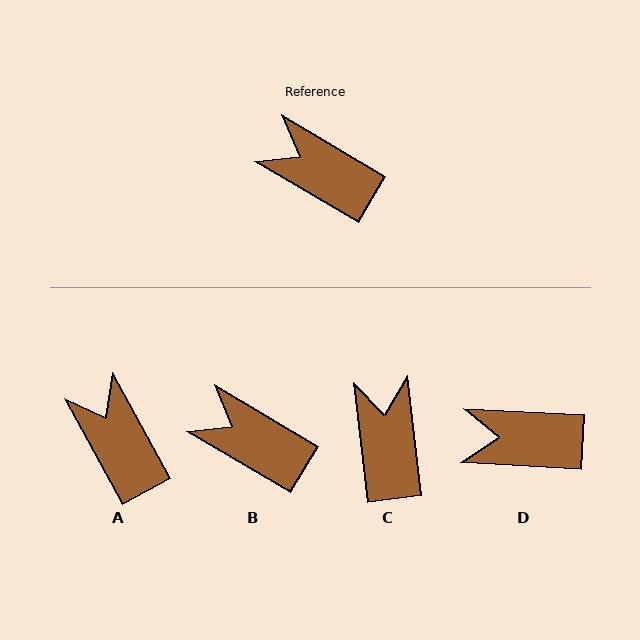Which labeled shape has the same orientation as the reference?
B.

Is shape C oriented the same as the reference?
No, it is off by about 53 degrees.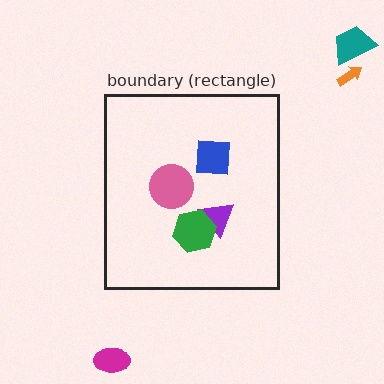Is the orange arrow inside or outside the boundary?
Outside.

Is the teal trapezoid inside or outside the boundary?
Outside.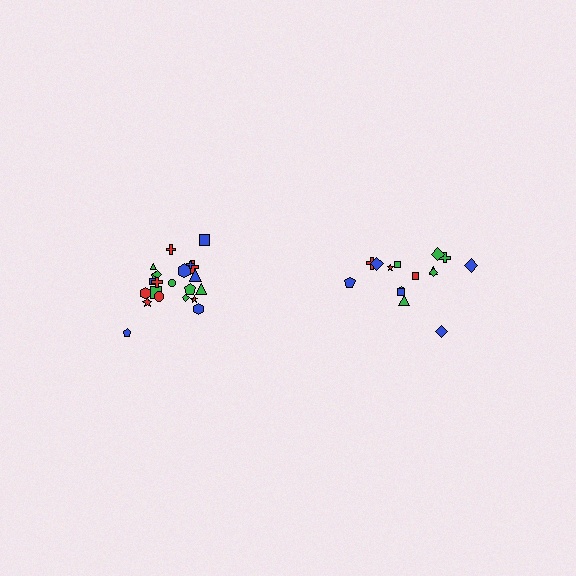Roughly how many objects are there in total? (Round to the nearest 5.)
Roughly 35 objects in total.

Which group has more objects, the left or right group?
The left group.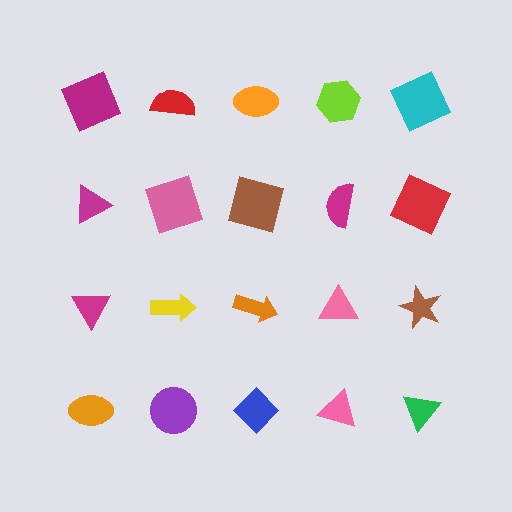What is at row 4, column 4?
A pink triangle.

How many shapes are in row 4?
5 shapes.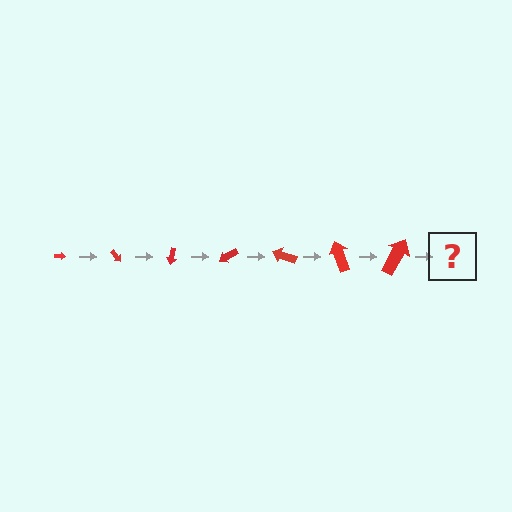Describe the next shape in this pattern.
It should be an arrow, larger than the previous one and rotated 350 degrees from the start.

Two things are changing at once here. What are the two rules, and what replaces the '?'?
The two rules are that the arrow grows larger each step and it rotates 50 degrees each step. The '?' should be an arrow, larger than the previous one and rotated 350 degrees from the start.